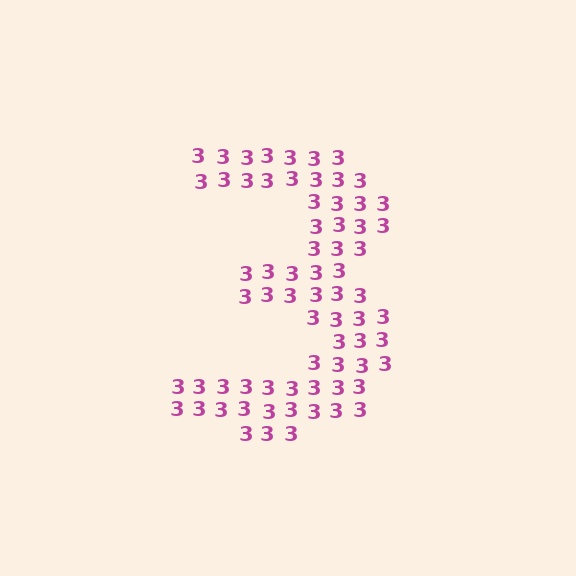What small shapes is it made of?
It is made of small digit 3's.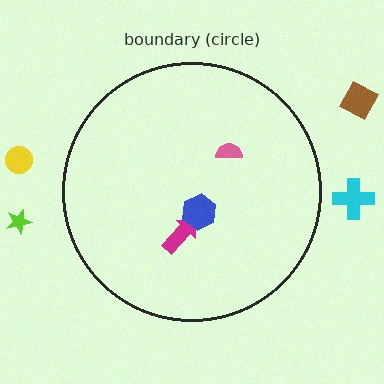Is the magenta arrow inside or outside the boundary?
Inside.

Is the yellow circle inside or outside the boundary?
Outside.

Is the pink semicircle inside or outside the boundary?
Inside.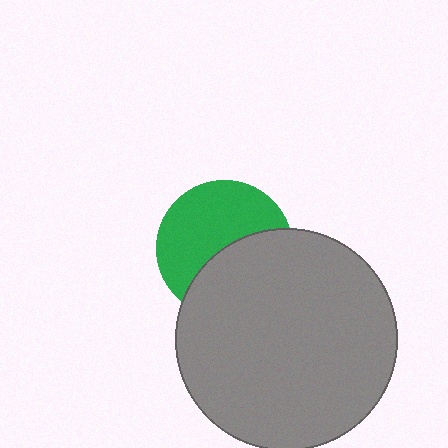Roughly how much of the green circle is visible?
About half of it is visible (roughly 55%).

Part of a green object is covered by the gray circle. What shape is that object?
It is a circle.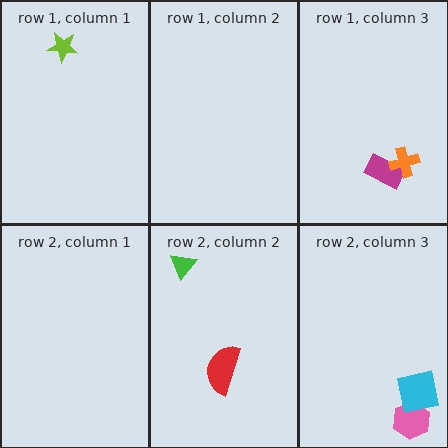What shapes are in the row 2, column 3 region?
The pink hexagon, the cyan square.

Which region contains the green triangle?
The row 2, column 2 region.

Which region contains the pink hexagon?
The row 2, column 3 region.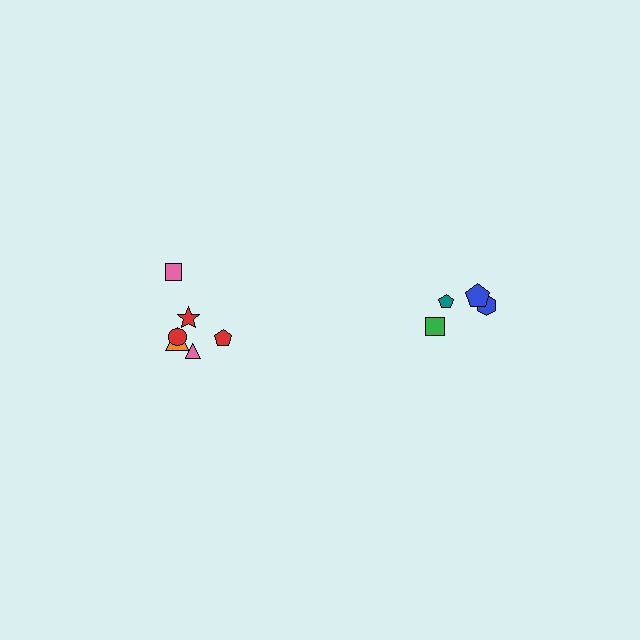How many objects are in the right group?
There are 4 objects.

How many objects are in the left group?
There are 6 objects.